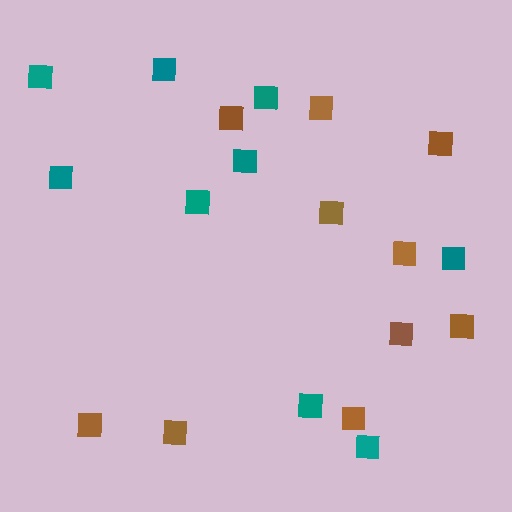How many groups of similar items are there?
There are 2 groups: one group of teal squares (9) and one group of brown squares (10).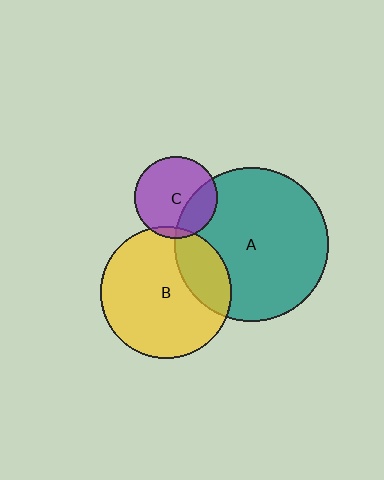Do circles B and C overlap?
Yes.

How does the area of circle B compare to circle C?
Approximately 2.5 times.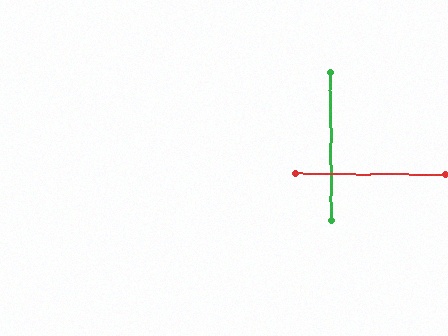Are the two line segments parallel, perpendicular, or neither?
Perpendicular — they meet at approximately 89°.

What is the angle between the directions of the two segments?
Approximately 89 degrees.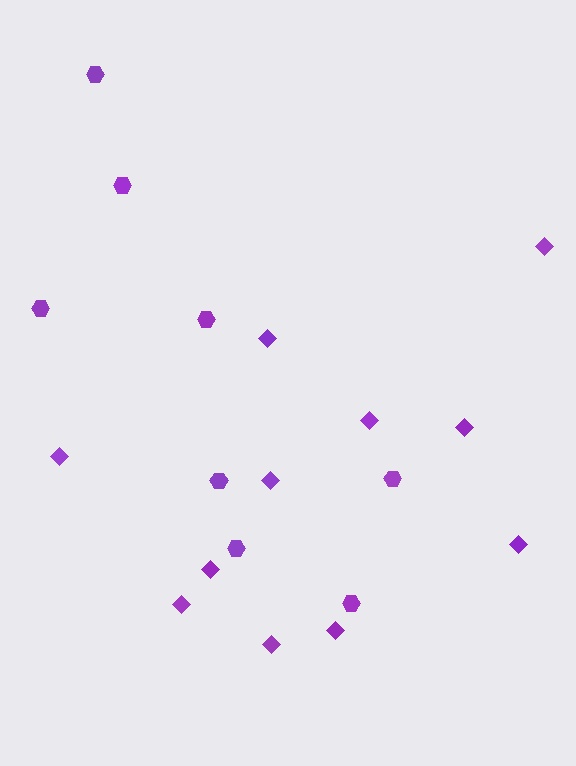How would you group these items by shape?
There are 2 groups: one group of diamonds (11) and one group of hexagons (8).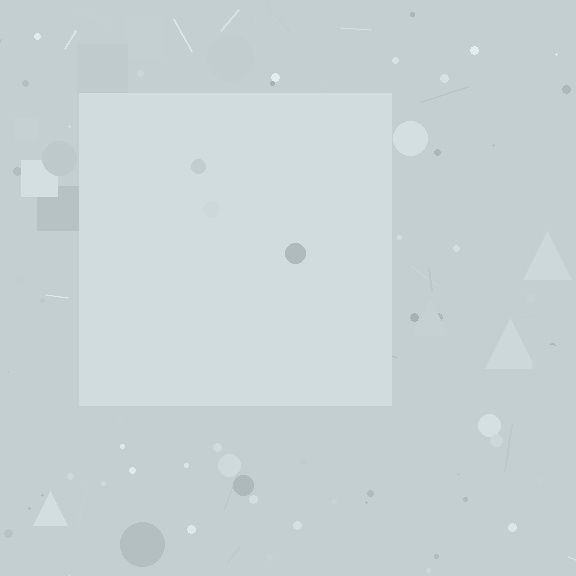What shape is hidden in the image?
A square is hidden in the image.